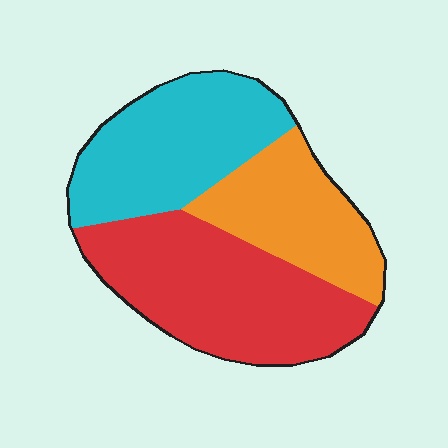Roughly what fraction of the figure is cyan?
Cyan covers 33% of the figure.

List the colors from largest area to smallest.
From largest to smallest: red, cyan, orange.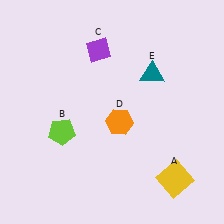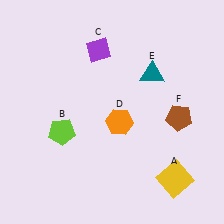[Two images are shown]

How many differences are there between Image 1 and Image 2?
There is 1 difference between the two images.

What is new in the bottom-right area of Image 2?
A brown pentagon (F) was added in the bottom-right area of Image 2.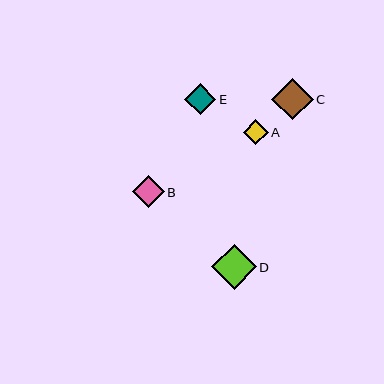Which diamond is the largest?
Diamond D is the largest with a size of approximately 45 pixels.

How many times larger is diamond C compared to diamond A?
Diamond C is approximately 1.7 times the size of diamond A.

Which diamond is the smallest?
Diamond A is the smallest with a size of approximately 25 pixels.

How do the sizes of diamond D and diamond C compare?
Diamond D and diamond C are approximately the same size.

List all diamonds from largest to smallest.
From largest to smallest: D, C, B, E, A.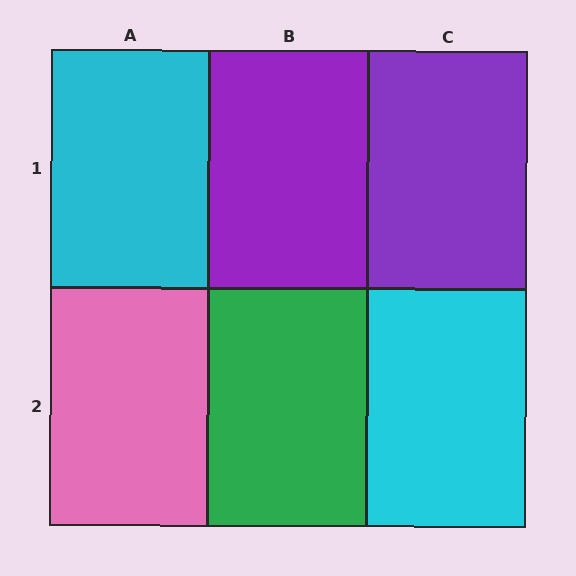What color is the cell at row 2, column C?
Cyan.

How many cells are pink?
1 cell is pink.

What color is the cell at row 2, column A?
Pink.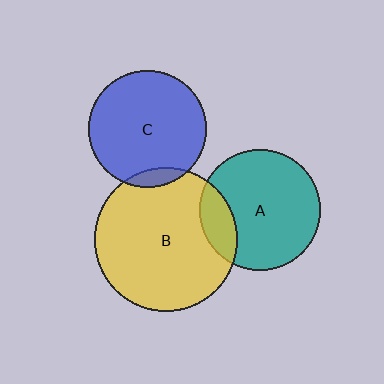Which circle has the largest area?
Circle B (yellow).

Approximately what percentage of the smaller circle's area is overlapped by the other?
Approximately 5%.